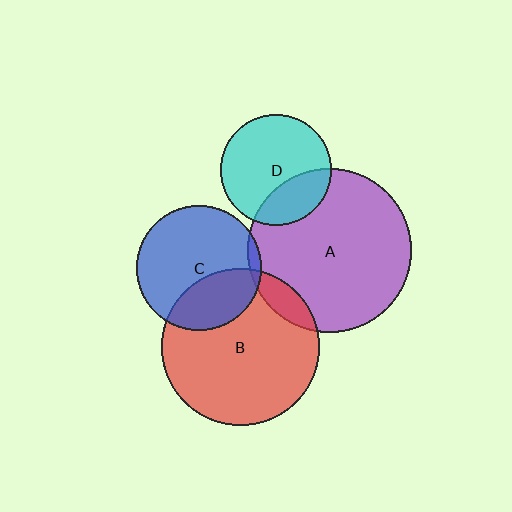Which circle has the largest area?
Circle A (purple).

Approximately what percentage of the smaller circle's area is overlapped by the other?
Approximately 5%.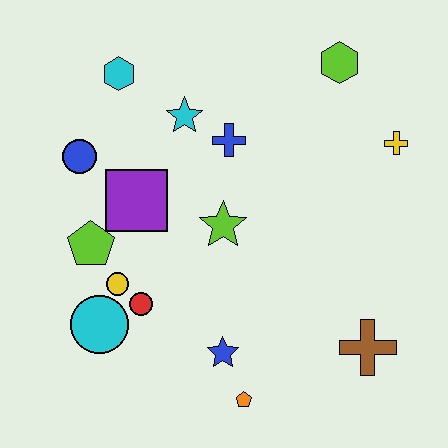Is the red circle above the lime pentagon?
No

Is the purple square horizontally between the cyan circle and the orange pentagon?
Yes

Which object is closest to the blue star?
The orange pentagon is closest to the blue star.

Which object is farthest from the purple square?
The brown cross is farthest from the purple square.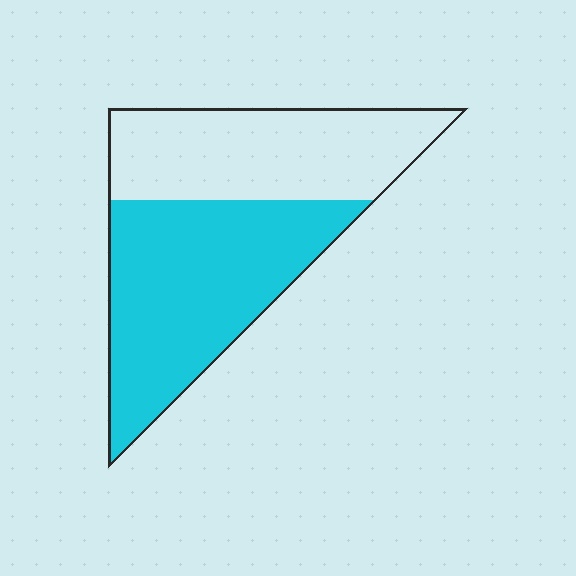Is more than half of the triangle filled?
Yes.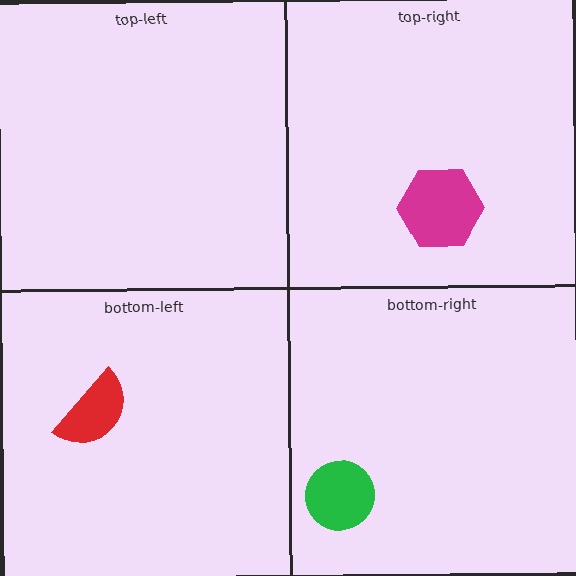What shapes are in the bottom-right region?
The green circle.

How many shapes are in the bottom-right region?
1.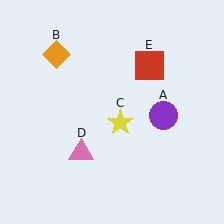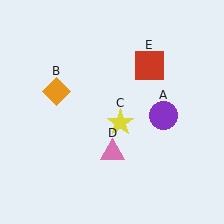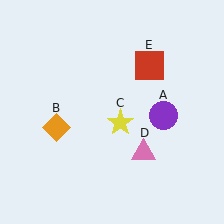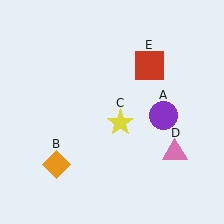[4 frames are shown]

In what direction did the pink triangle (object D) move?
The pink triangle (object D) moved right.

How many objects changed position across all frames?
2 objects changed position: orange diamond (object B), pink triangle (object D).